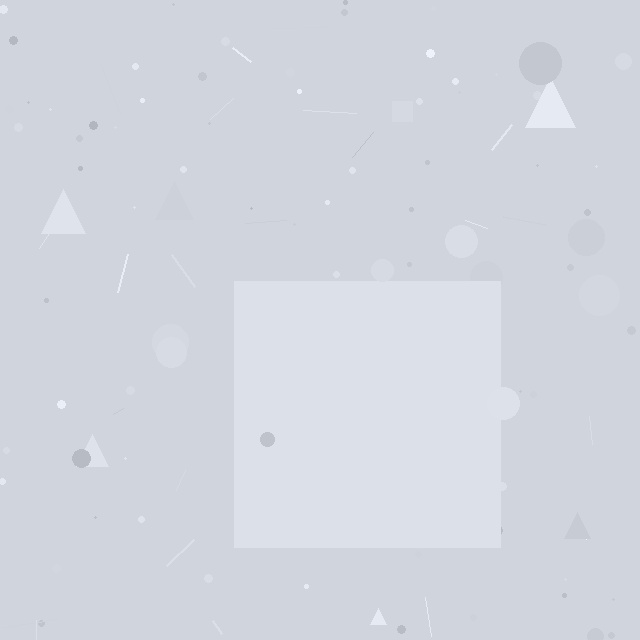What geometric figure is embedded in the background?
A square is embedded in the background.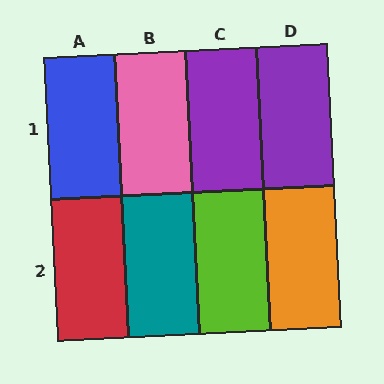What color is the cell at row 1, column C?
Purple.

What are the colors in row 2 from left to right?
Red, teal, lime, orange.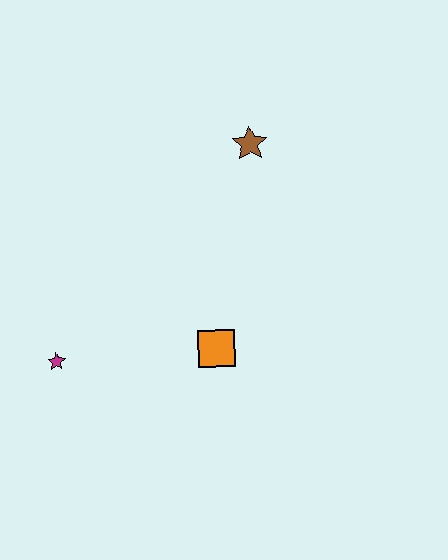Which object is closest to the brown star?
The orange square is closest to the brown star.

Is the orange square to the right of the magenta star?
Yes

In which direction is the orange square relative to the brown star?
The orange square is below the brown star.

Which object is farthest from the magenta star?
The brown star is farthest from the magenta star.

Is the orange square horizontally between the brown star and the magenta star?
Yes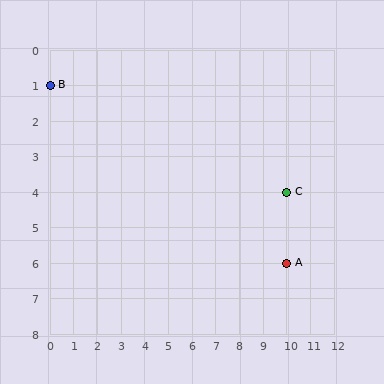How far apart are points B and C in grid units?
Points B and C are 10 columns and 3 rows apart (about 10.4 grid units diagonally).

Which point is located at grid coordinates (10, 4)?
Point C is at (10, 4).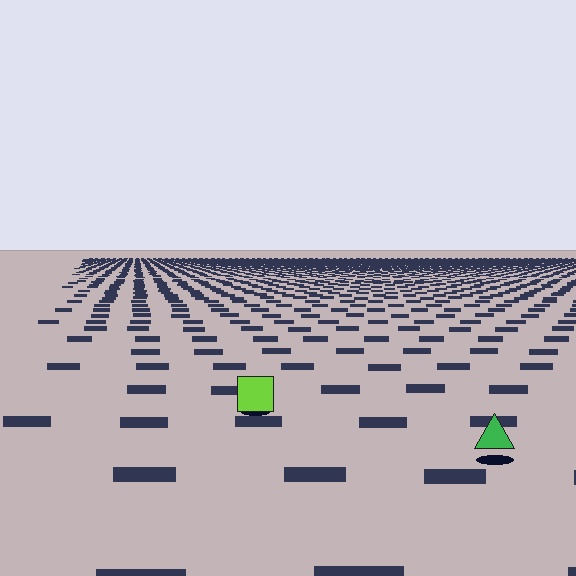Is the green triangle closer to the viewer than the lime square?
Yes. The green triangle is closer — you can tell from the texture gradient: the ground texture is coarser near it.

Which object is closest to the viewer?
The green triangle is closest. The texture marks near it are larger and more spread out.